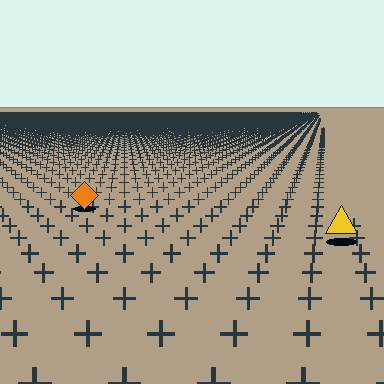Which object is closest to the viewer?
The yellow triangle is closest. The texture marks near it are larger and more spread out.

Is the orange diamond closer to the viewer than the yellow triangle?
No. The yellow triangle is closer — you can tell from the texture gradient: the ground texture is coarser near it.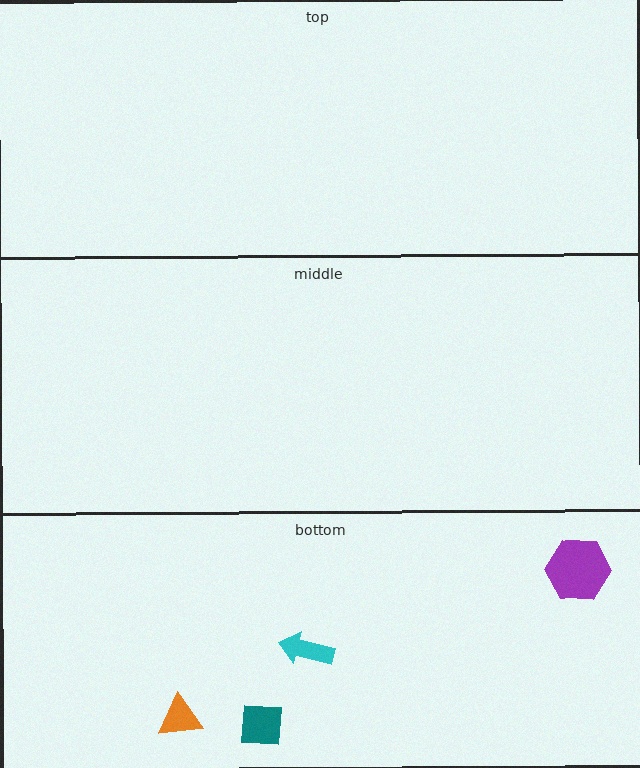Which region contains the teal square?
The bottom region.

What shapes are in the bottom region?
The purple hexagon, the teal square, the cyan arrow, the orange triangle.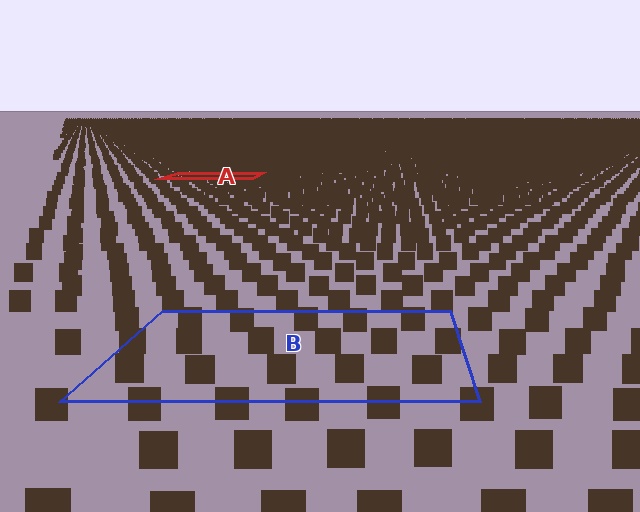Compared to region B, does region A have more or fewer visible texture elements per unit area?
Region A has more texture elements per unit area — they are packed more densely because it is farther away.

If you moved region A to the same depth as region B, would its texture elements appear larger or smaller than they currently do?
They would appear larger. At a closer depth, the same texture elements are projected at a bigger on-screen size.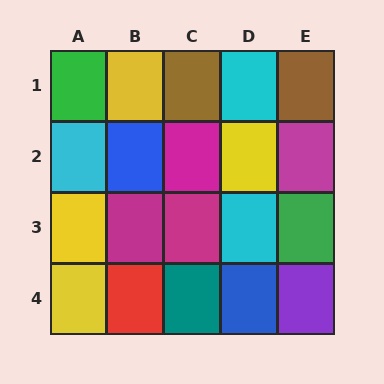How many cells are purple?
1 cell is purple.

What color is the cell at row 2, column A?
Cyan.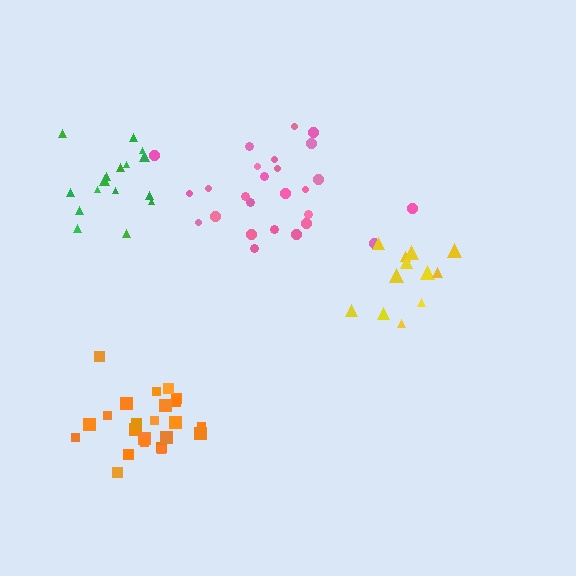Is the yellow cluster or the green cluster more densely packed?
Green.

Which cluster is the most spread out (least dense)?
Pink.